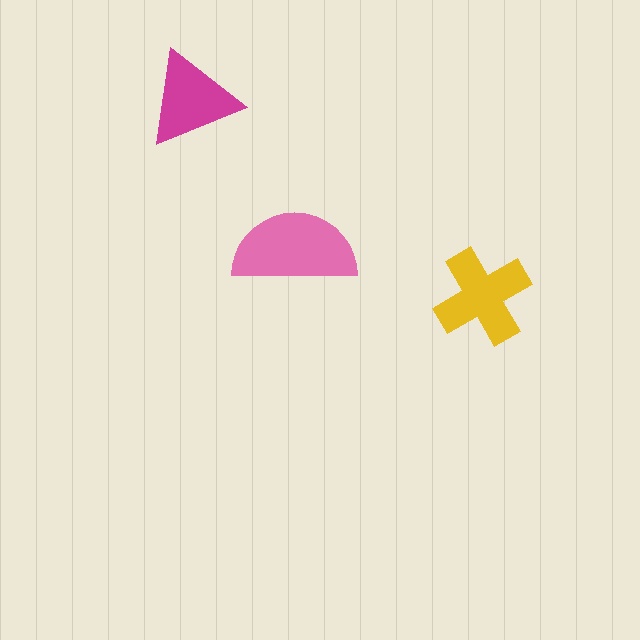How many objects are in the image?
There are 3 objects in the image.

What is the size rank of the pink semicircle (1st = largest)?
1st.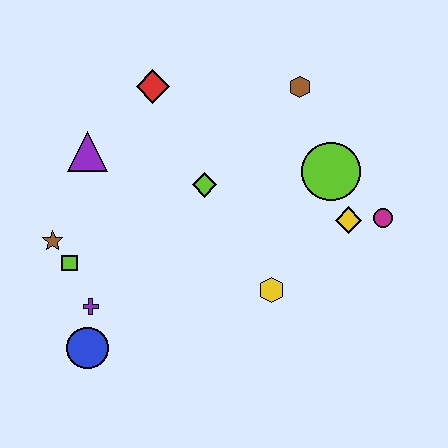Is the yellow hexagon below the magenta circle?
Yes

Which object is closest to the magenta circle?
The yellow diamond is closest to the magenta circle.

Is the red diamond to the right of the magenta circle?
No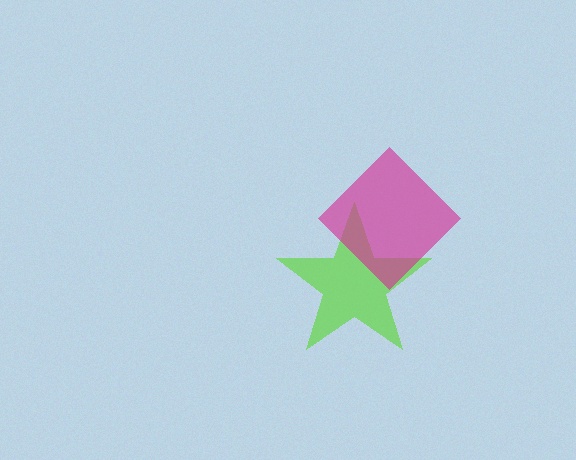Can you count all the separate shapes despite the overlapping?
Yes, there are 2 separate shapes.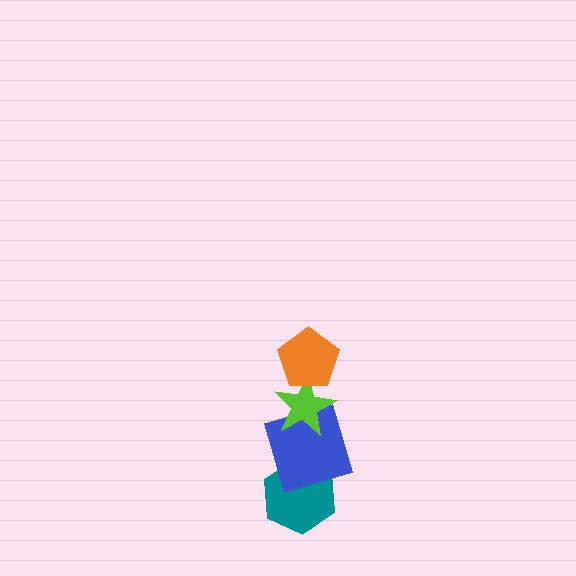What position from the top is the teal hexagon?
The teal hexagon is 4th from the top.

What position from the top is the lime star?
The lime star is 2nd from the top.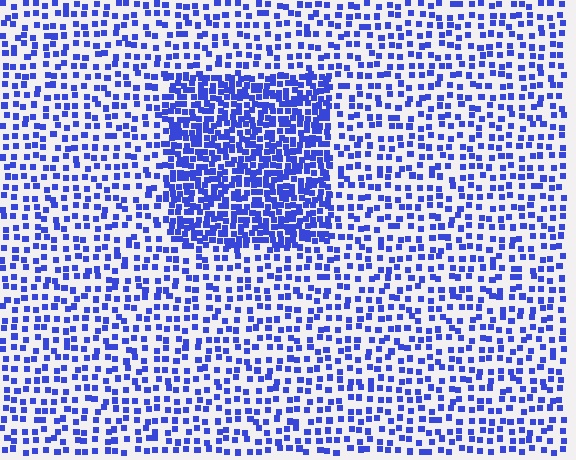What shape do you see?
I see a rectangle.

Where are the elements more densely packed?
The elements are more densely packed inside the rectangle boundary.